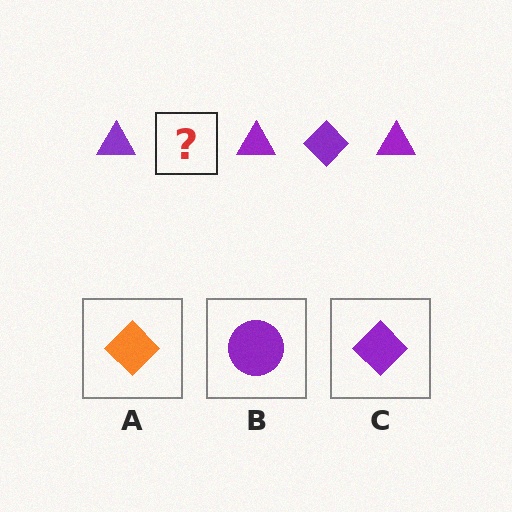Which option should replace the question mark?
Option C.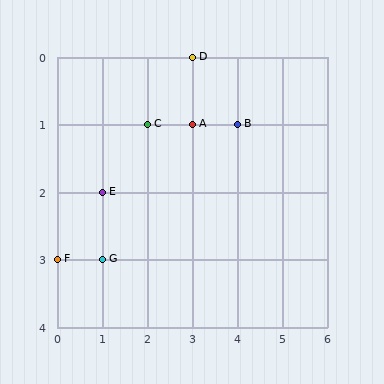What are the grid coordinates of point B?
Point B is at grid coordinates (4, 1).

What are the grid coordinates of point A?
Point A is at grid coordinates (3, 1).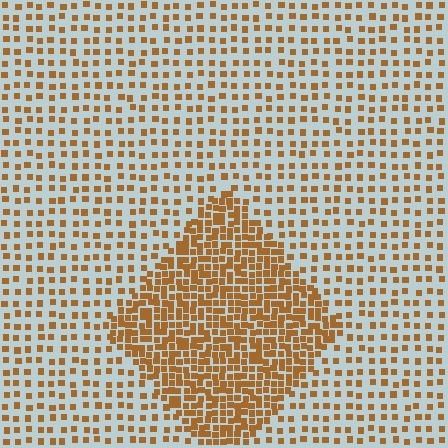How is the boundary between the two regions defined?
The boundary is defined by a change in element density (approximately 2.5x ratio). All elements are the same color, size, and shape.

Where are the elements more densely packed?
The elements are more densely packed inside the diamond boundary.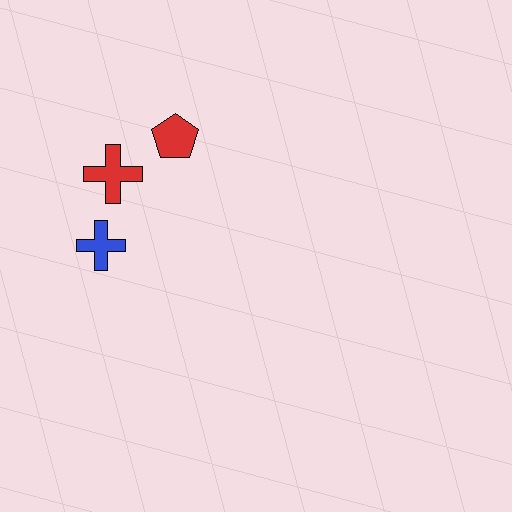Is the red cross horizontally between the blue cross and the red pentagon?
Yes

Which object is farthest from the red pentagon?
The blue cross is farthest from the red pentagon.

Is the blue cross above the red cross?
No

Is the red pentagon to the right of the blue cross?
Yes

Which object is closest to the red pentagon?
The red cross is closest to the red pentagon.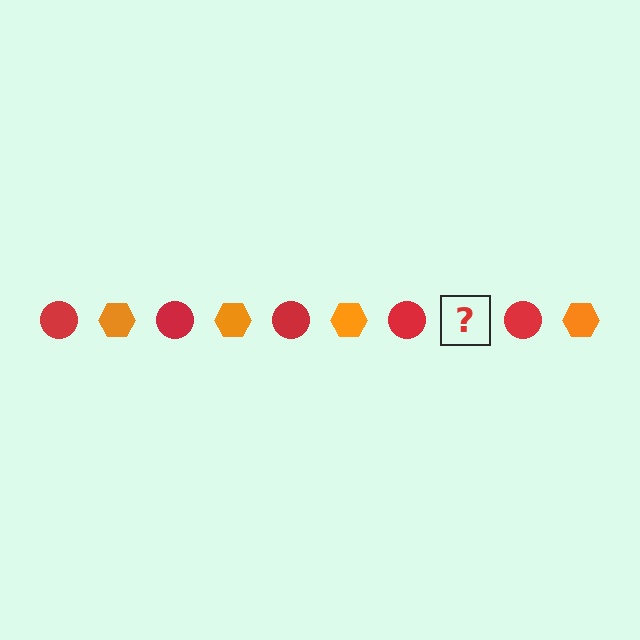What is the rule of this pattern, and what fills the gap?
The rule is that the pattern alternates between red circle and orange hexagon. The gap should be filled with an orange hexagon.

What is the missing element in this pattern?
The missing element is an orange hexagon.